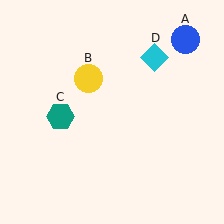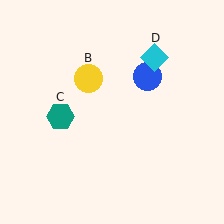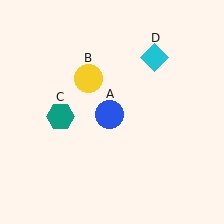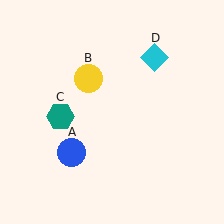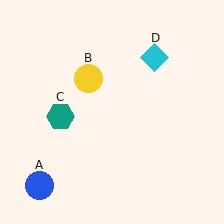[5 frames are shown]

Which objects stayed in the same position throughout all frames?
Yellow circle (object B) and teal hexagon (object C) and cyan diamond (object D) remained stationary.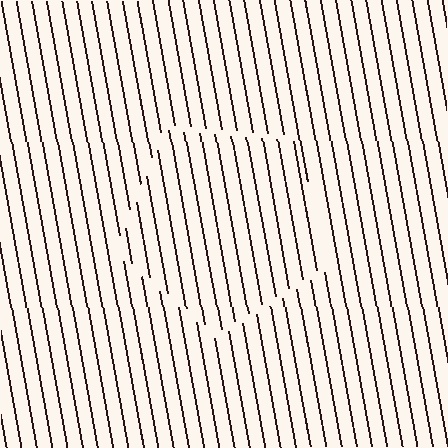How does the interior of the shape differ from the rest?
The interior of the shape contains the same grating, shifted by half a period — the contour is defined by the phase discontinuity where line-ends from the inner and outer gratings abut.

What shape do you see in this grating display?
An illusory pentagon. The interior of the shape contains the same grating, shifted by half a period — the contour is defined by the phase discontinuity where line-ends from the inner and outer gratings abut.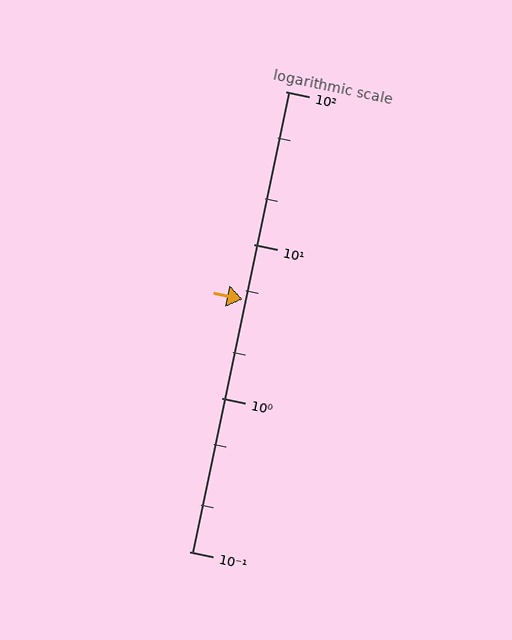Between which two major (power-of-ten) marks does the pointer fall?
The pointer is between 1 and 10.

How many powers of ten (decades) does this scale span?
The scale spans 3 decades, from 0.1 to 100.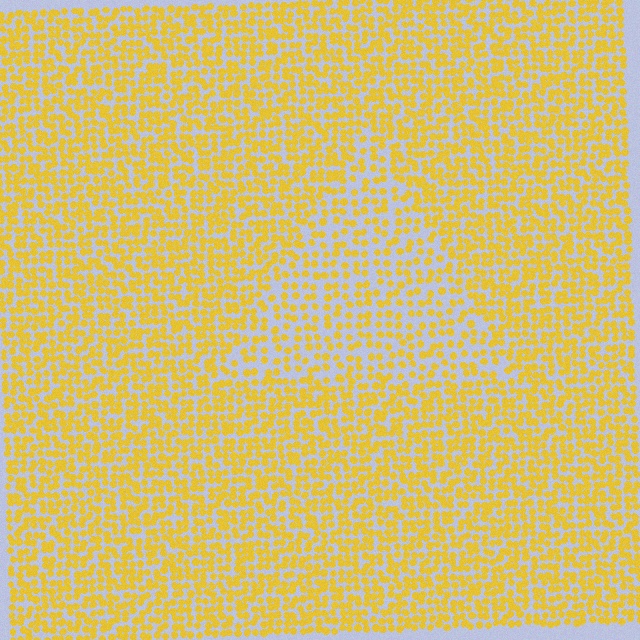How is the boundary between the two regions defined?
The boundary is defined by a change in element density (approximately 1.7x ratio). All elements are the same color, size, and shape.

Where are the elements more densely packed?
The elements are more densely packed outside the triangle boundary.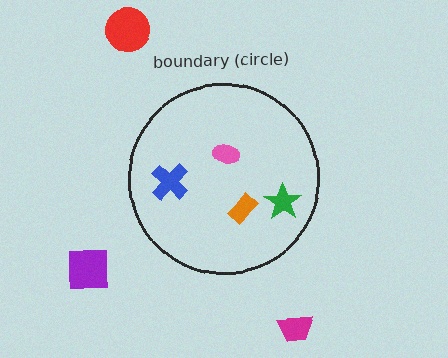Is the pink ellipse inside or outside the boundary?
Inside.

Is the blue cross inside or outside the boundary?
Inside.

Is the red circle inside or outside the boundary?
Outside.